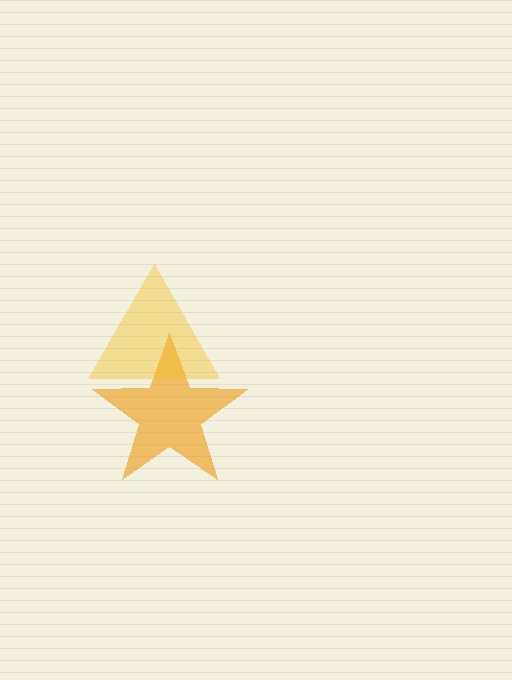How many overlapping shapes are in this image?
There are 2 overlapping shapes in the image.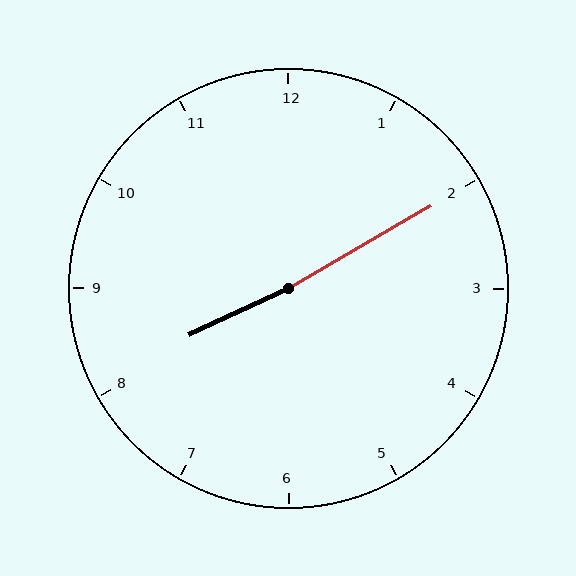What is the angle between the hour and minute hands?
Approximately 175 degrees.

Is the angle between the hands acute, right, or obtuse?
It is obtuse.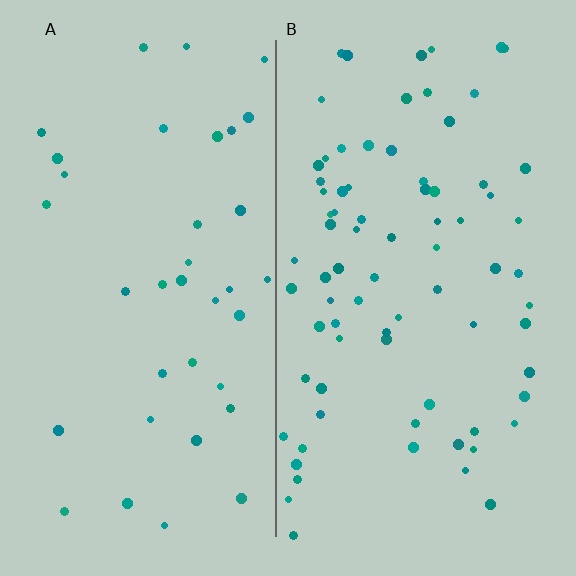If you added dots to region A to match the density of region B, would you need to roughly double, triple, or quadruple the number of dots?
Approximately double.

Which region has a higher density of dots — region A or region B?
B (the right).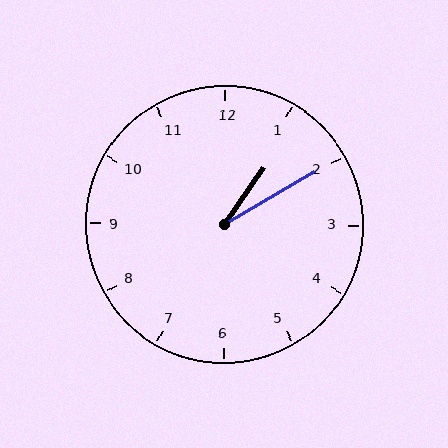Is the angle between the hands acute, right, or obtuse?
It is acute.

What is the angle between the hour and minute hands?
Approximately 25 degrees.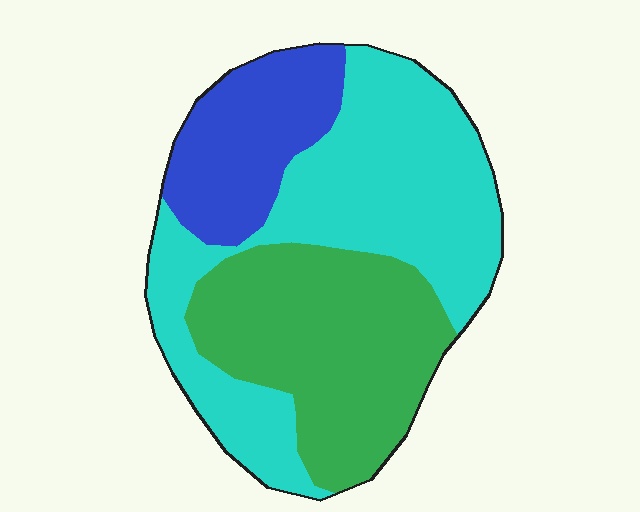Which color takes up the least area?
Blue, at roughly 20%.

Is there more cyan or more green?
Cyan.